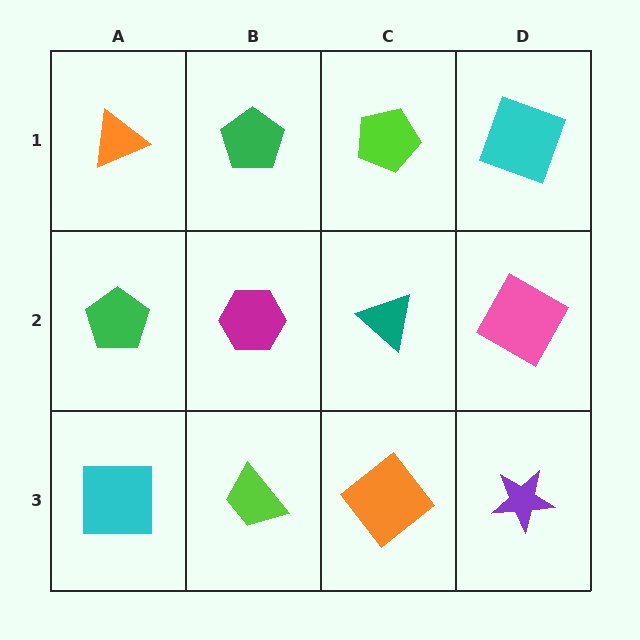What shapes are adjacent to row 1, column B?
A magenta hexagon (row 2, column B), an orange triangle (row 1, column A), a lime pentagon (row 1, column C).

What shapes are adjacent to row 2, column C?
A lime pentagon (row 1, column C), an orange diamond (row 3, column C), a magenta hexagon (row 2, column B), a pink square (row 2, column D).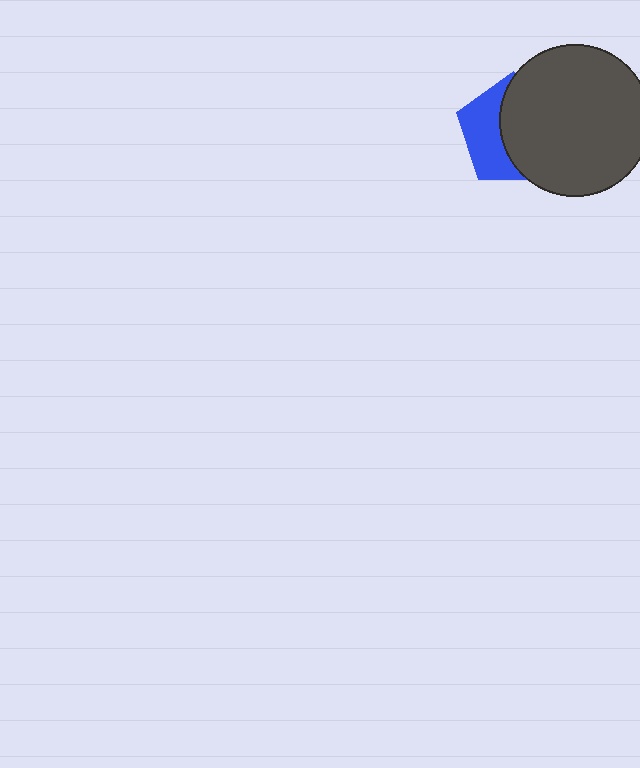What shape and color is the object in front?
The object in front is a dark gray circle.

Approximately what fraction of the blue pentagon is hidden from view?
Roughly 59% of the blue pentagon is hidden behind the dark gray circle.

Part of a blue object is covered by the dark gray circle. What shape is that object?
It is a pentagon.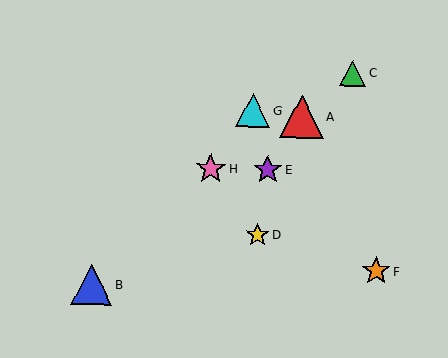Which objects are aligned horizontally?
Objects E, H are aligned horizontally.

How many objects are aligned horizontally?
2 objects (E, H) are aligned horizontally.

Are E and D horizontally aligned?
No, E is at y≈170 and D is at y≈235.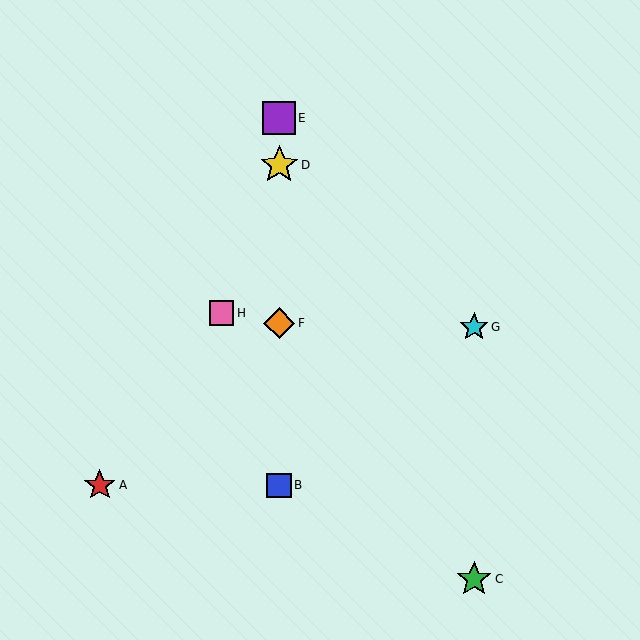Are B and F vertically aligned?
Yes, both are at x≈279.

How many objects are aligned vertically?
4 objects (B, D, E, F) are aligned vertically.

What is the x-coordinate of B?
Object B is at x≈279.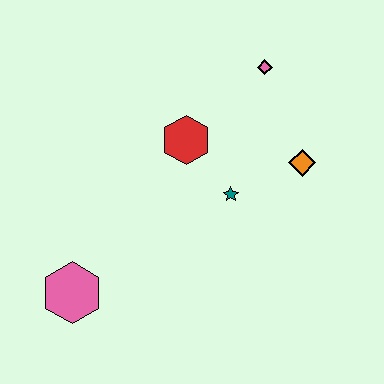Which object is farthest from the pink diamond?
The pink hexagon is farthest from the pink diamond.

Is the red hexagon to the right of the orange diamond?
No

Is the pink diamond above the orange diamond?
Yes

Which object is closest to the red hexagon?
The teal star is closest to the red hexagon.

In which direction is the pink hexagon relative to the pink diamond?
The pink hexagon is below the pink diamond.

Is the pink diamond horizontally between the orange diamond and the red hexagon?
Yes